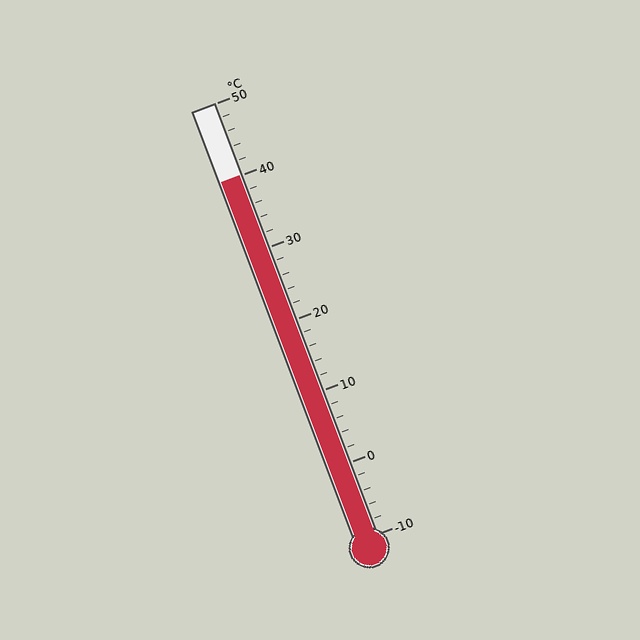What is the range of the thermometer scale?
The thermometer scale ranges from -10°C to 50°C.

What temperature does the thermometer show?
The thermometer shows approximately 40°C.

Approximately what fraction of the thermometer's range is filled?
The thermometer is filled to approximately 85% of its range.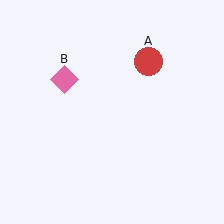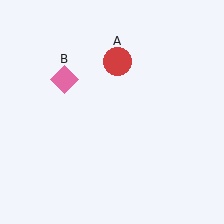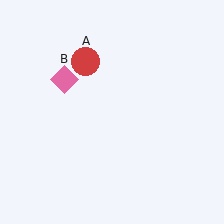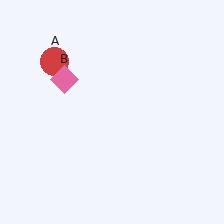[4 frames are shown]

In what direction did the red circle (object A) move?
The red circle (object A) moved left.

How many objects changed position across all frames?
1 object changed position: red circle (object A).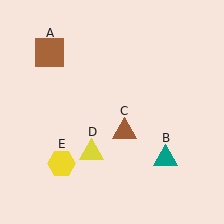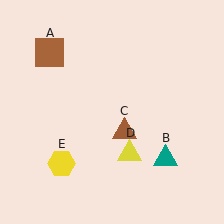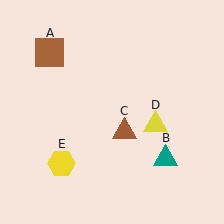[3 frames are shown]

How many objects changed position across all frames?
1 object changed position: yellow triangle (object D).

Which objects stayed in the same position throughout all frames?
Brown square (object A) and teal triangle (object B) and brown triangle (object C) and yellow hexagon (object E) remained stationary.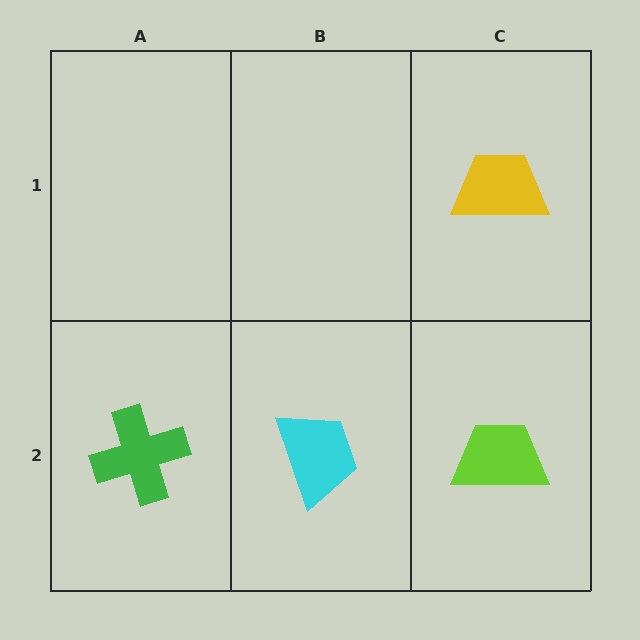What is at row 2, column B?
A cyan trapezoid.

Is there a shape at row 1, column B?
No, that cell is empty.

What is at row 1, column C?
A yellow trapezoid.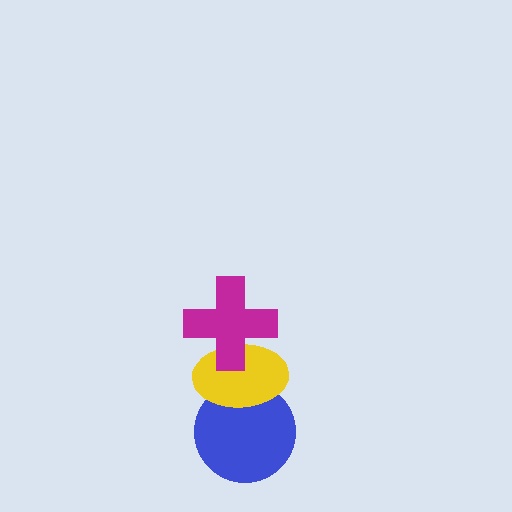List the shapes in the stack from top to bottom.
From top to bottom: the magenta cross, the yellow ellipse, the blue circle.